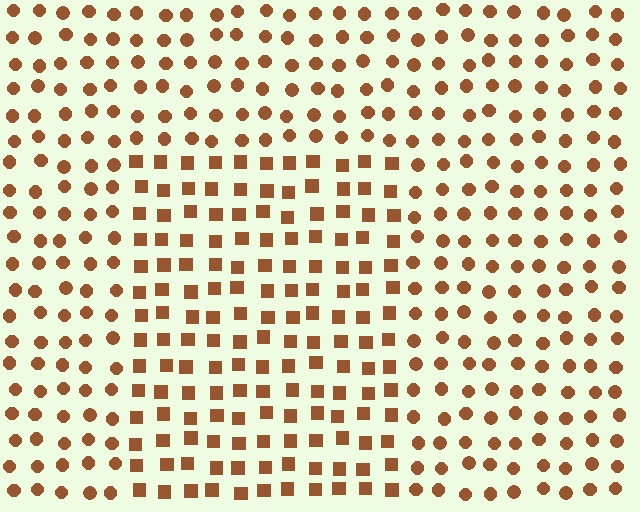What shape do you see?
I see a rectangle.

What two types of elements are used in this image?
The image uses squares inside the rectangle region and circles outside it.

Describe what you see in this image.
The image is filled with small brown elements arranged in a uniform grid. A rectangle-shaped region contains squares, while the surrounding area contains circles. The boundary is defined purely by the change in element shape.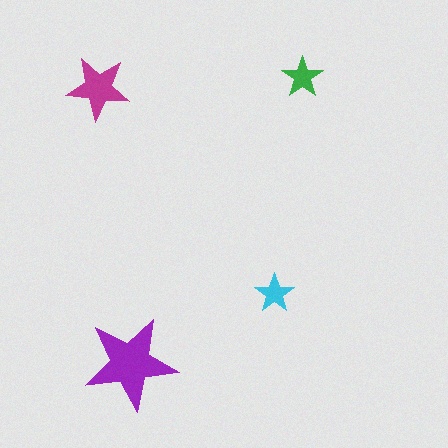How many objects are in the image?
There are 4 objects in the image.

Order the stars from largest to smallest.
the purple one, the magenta one, the green one, the cyan one.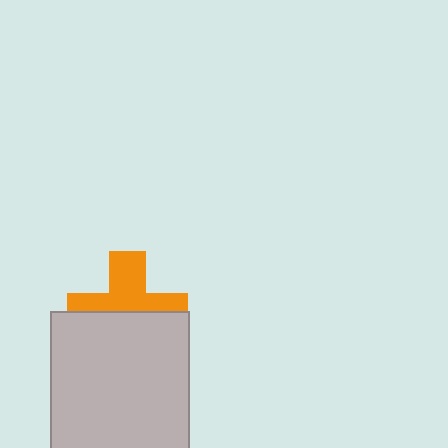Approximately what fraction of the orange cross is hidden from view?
Roughly 50% of the orange cross is hidden behind the light gray square.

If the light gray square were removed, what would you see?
You would see the complete orange cross.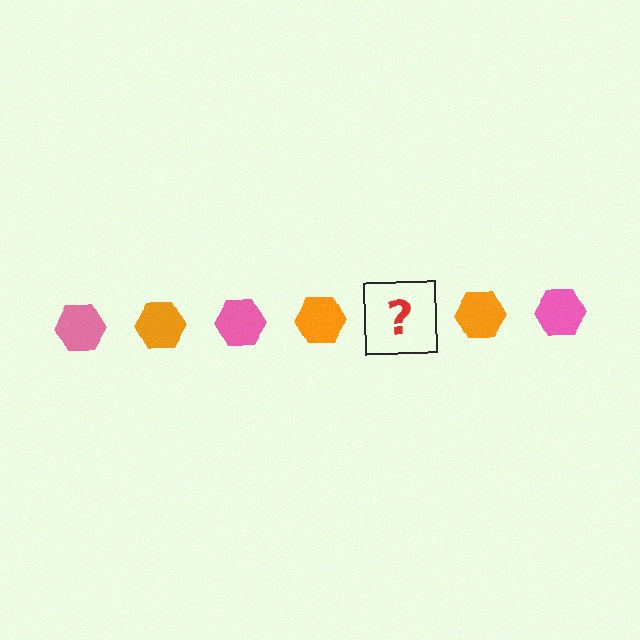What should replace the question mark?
The question mark should be replaced with a pink hexagon.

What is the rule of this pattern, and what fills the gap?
The rule is that the pattern cycles through pink, orange hexagons. The gap should be filled with a pink hexagon.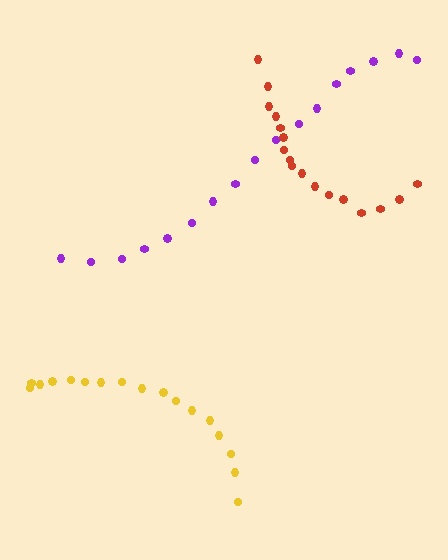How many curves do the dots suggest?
There are 3 distinct paths.